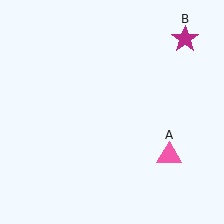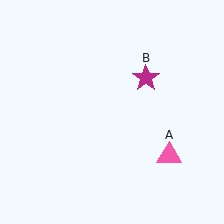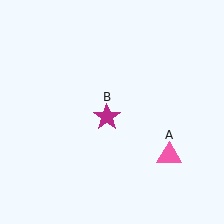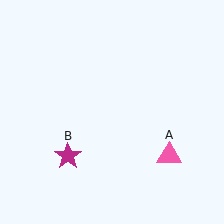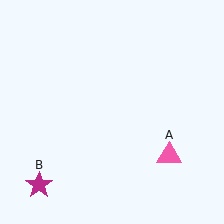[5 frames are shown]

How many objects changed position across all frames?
1 object changed position: magenta star (object B).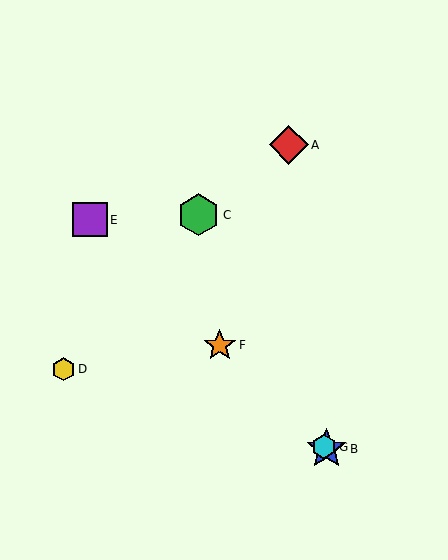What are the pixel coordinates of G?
Object G is at (324, 447).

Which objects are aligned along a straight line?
Objects B, E, F, G are aligned along a straight line.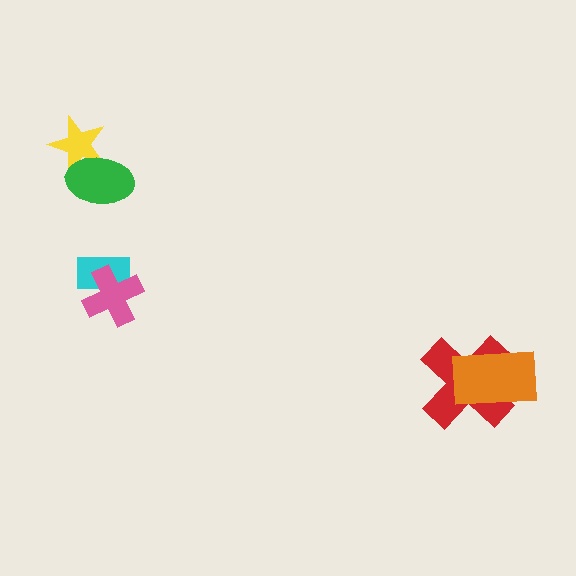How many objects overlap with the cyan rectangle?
1 object overlaps with the cyan rectangle.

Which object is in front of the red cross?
The orange rectangle is in front of the red cross.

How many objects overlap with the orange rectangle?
1 object overlaps with the orange rectangle.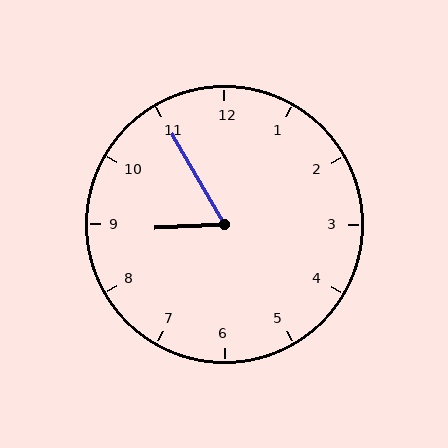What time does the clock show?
8:55.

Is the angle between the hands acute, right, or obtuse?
It is acute.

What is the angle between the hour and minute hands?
Approximately 62 degrees.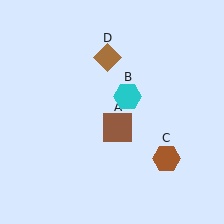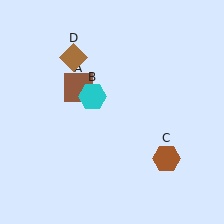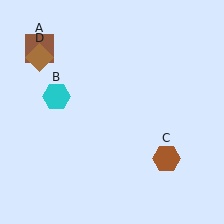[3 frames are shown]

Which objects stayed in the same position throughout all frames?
Brown hexagon (object C) remained stationary.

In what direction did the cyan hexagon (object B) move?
The cyan hexagon (object B) moved left.